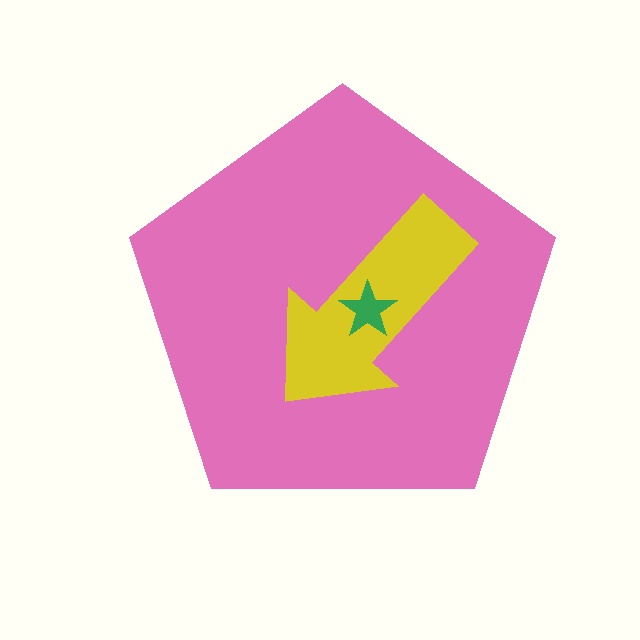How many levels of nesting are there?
3.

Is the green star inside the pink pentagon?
Yes.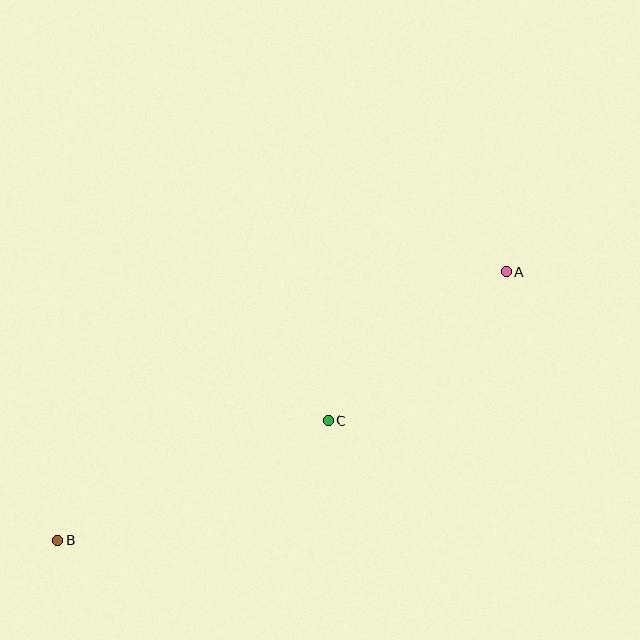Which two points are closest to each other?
Points A and C are closest to each other.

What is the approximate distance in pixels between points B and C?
The distance between B and C is approximately 296 pixels.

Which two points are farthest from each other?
Points A and B are farthest from each other.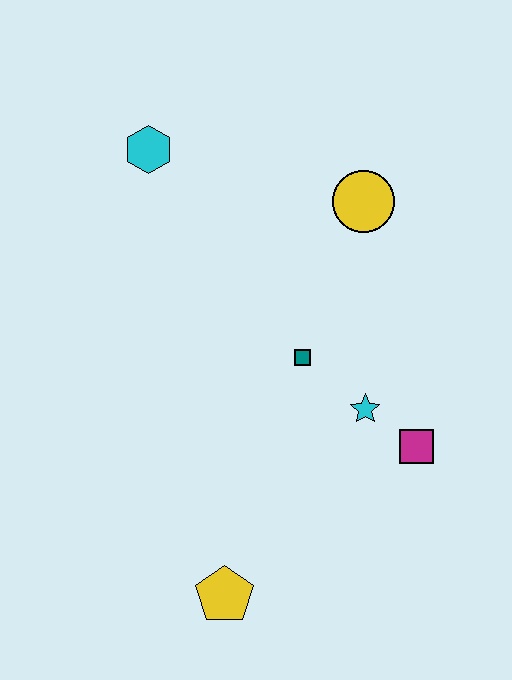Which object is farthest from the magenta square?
The cyan hexagon is farthest from the magenta square.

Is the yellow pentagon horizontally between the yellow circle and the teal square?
No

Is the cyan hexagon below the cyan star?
No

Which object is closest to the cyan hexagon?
The yellow circle is closest to the cyan hexagon.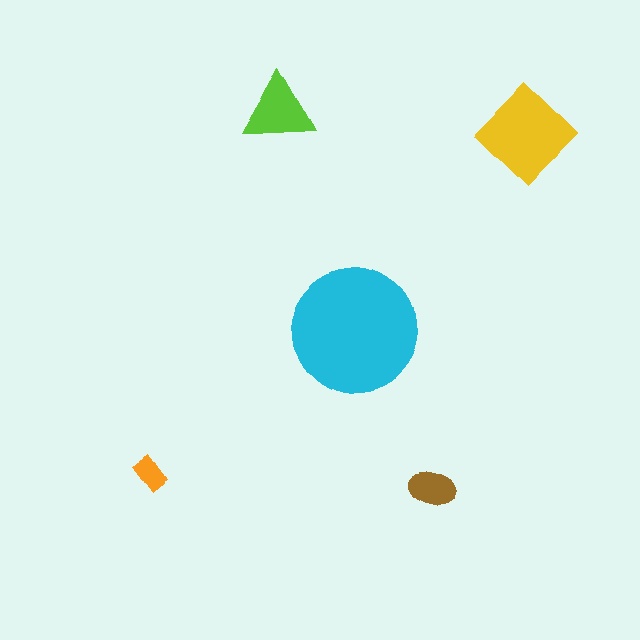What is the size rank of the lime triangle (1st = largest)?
3rd.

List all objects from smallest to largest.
The orange rectangle, the brown ellipse, the lime triangle, the yellow diamond, the cyan circle.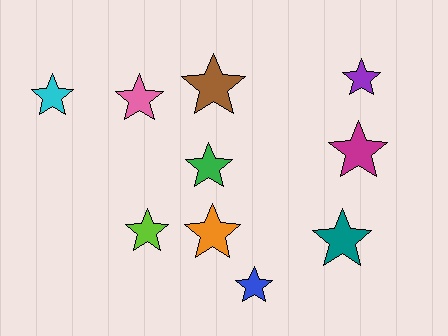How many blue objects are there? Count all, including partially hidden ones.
There is 1 blue object.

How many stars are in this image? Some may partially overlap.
There are 10 stars.